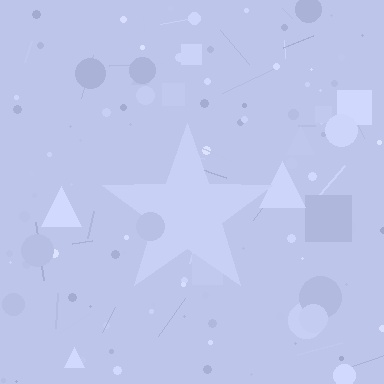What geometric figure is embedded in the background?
A star is embedded in the background.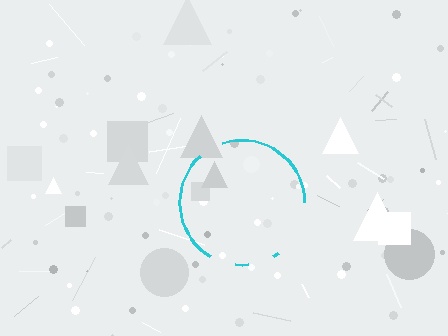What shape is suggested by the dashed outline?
The dashed outline suggests a circle.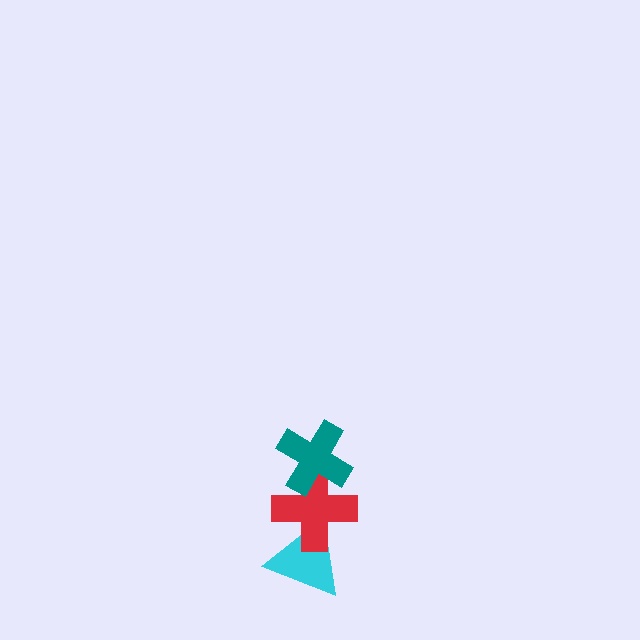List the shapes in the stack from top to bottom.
From top to bottom: the teal cross, the red cross, the cyan triangle.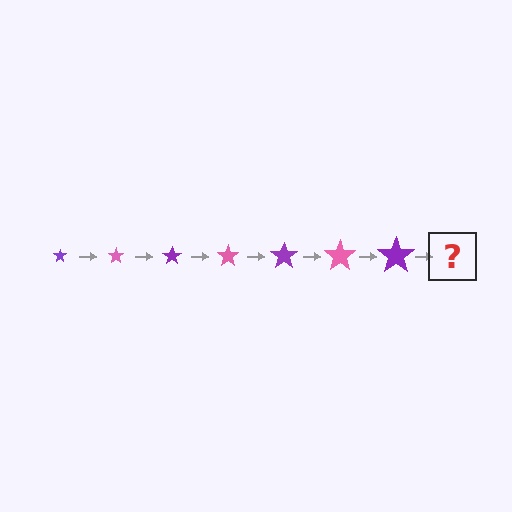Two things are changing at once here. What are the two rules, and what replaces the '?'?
The two rules are that the star grows larger each step and the color cycles through purple and pink. The '?' should be a pink star, larger than the previous one.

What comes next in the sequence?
The next element should be a pink star, larger than the previous one.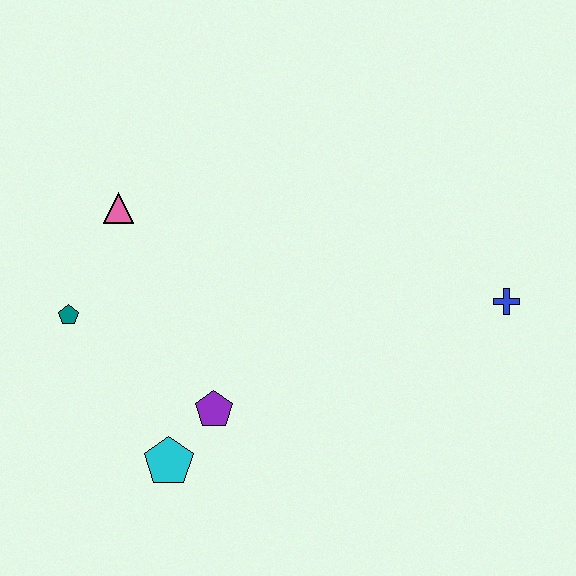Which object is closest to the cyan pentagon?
The purple pentagon is closest to the cyan pentagon.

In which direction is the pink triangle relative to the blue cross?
The pink triangle is to the left of the blue cross.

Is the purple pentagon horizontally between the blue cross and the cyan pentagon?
Yes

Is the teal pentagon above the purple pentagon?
Yes